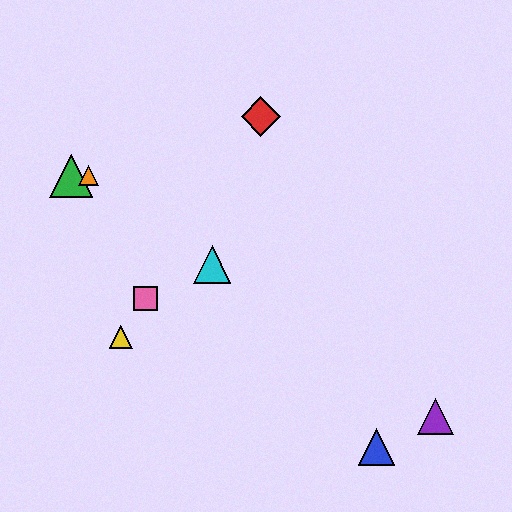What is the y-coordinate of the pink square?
The pink square is at y≈299.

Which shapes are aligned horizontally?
The green triangle, the orange triangle are aligned horizontally.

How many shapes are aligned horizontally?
2 shapes (the green triangle, the orange triangle) are aligned horizontally.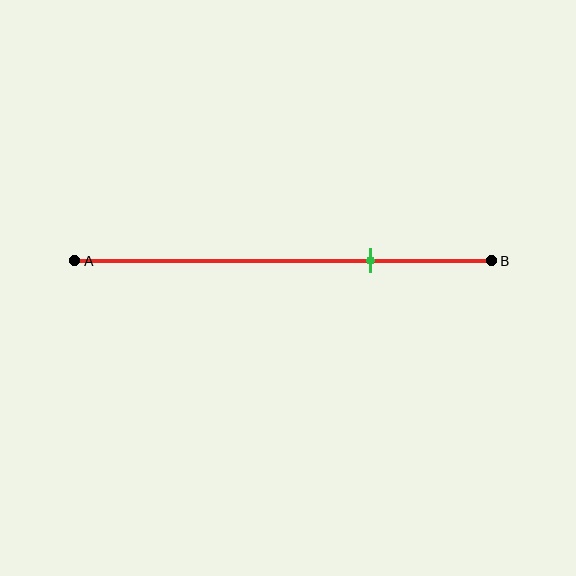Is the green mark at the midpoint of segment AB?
No, the mark is at about 70% from A, not at the 50% midpoint.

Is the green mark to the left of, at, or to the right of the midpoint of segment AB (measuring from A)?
The green mark is to the right of the midpoint of segment AB.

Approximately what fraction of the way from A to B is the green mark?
The green mark is approximately 70% of the way from A to B.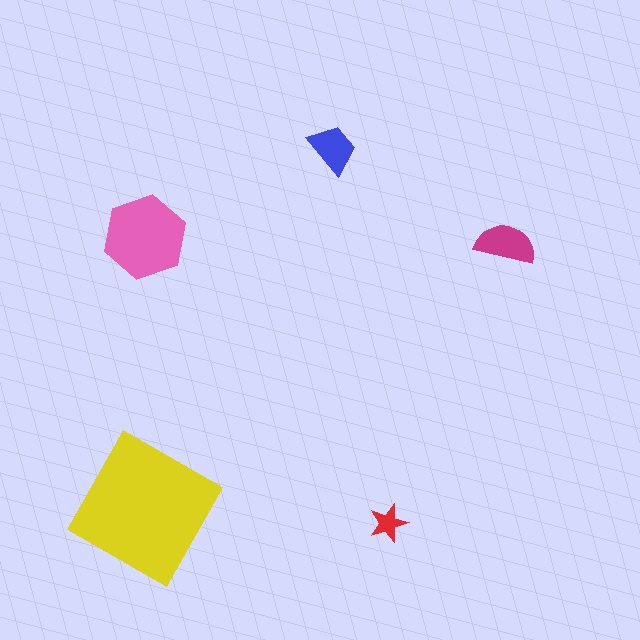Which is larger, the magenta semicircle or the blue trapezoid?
The magenta semicircle.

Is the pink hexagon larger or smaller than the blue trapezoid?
Larger.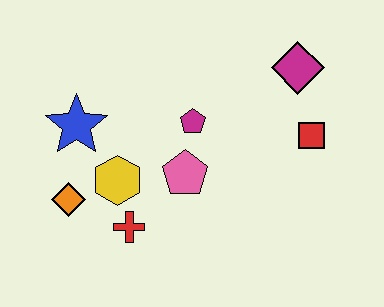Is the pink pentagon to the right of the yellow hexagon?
Yes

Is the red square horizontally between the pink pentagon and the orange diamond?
No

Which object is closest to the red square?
The magenta diamond is closest to the red square.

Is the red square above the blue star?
No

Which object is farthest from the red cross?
The magenta diamond is farthest from the red cross.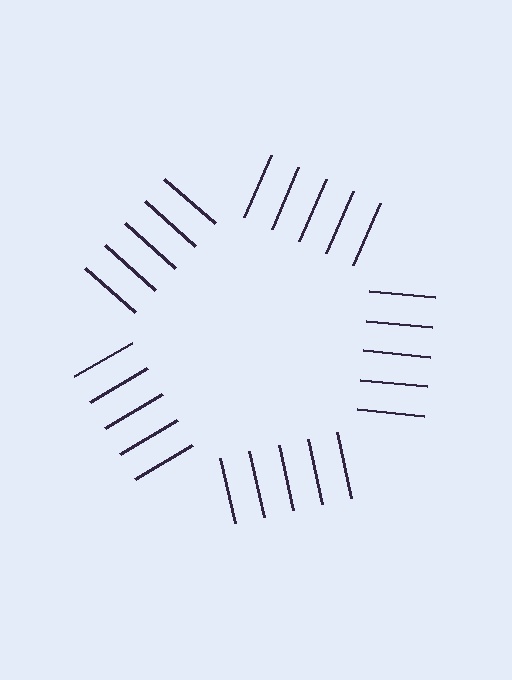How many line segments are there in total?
25 — 5 along each of the 5 edges.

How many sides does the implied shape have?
5 sides — the line-ends trace a pentagon.